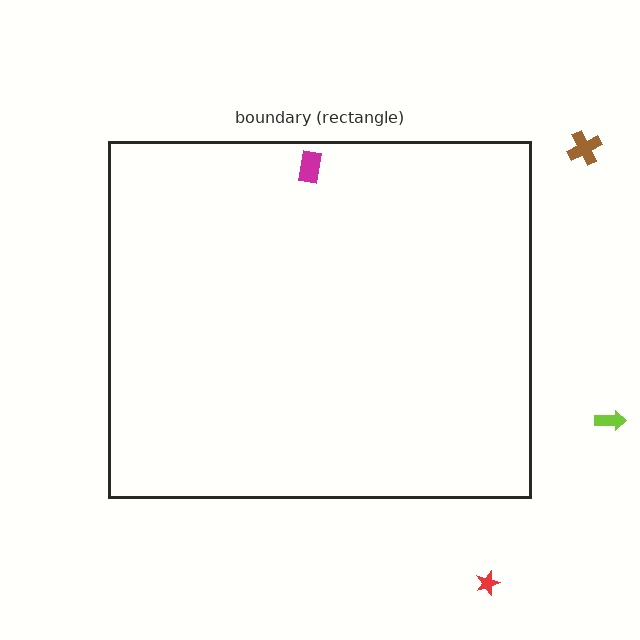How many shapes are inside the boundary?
1 inside, 3 outside.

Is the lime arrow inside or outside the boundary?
Outside.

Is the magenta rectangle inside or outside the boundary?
Inside.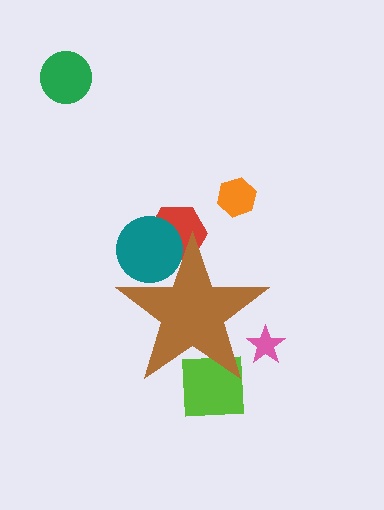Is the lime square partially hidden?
Yes, the lime square is partially hidden behind the brown star.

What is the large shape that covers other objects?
A brown star.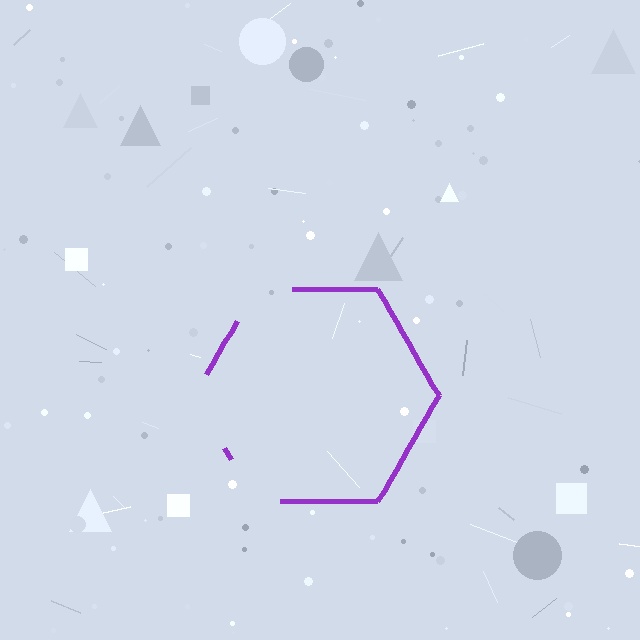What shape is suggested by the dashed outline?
The dashed outline suggests a hexagon.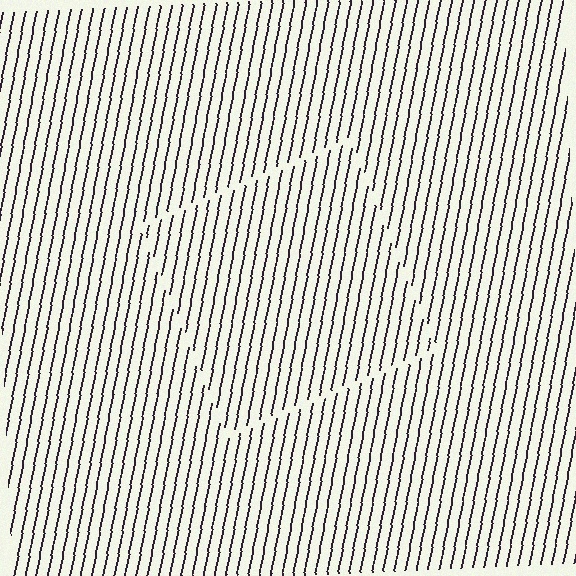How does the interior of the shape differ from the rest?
The interior of the shape contains the same grating, shifted by half a period — the contour is defined by the phase discontinuity where line-ends from the inner and outer gratings abut.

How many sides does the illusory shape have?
4 sides — the line-ends trace a square.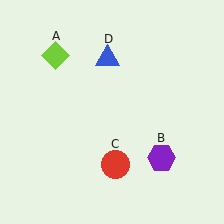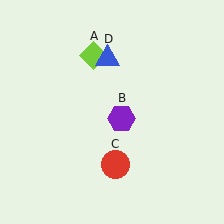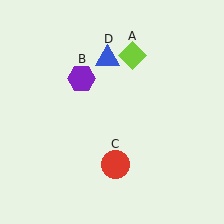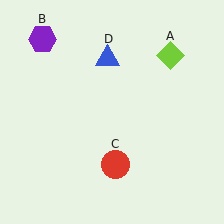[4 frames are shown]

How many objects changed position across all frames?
2 objects changed position: lime diamond (object A), purple hexagon (object B).